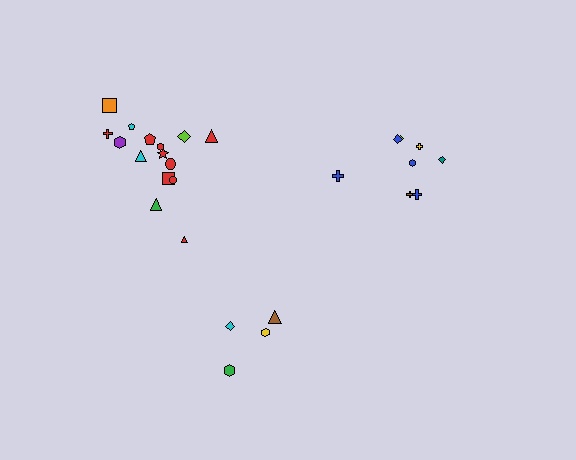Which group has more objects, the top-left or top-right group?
The top-left group.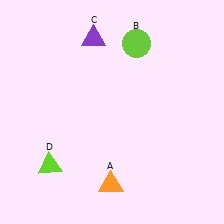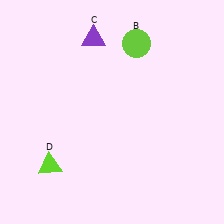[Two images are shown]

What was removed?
The orange triangle (A) was removed in Image 2.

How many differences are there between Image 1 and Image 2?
There is 1 difference between the two images.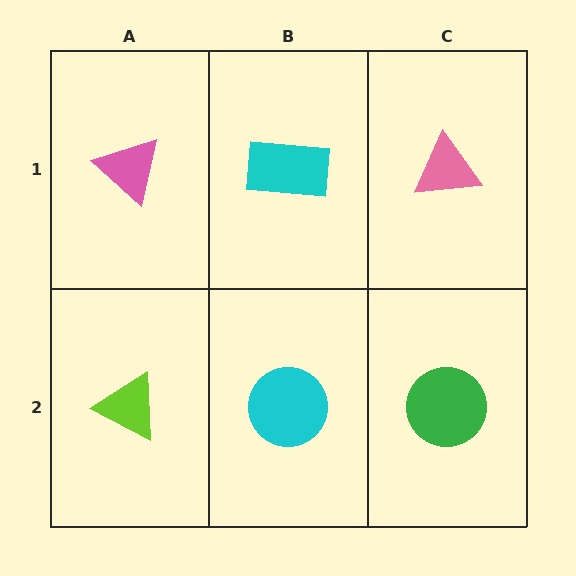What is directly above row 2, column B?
A cyan rectangle.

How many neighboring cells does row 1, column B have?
3.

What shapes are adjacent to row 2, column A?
A pink triangle (row 1, column A), a cyan circle (row 2, column B).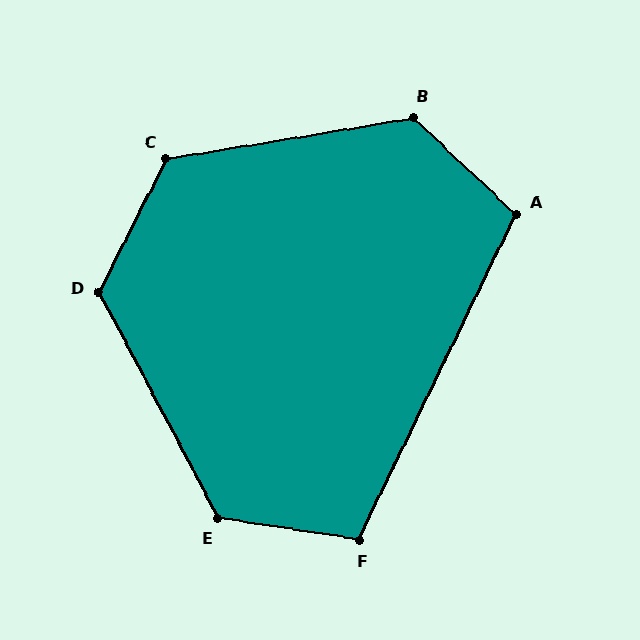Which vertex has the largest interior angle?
B, at approximately 127 degrees.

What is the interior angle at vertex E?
Approximately 126 degrees (obtuse).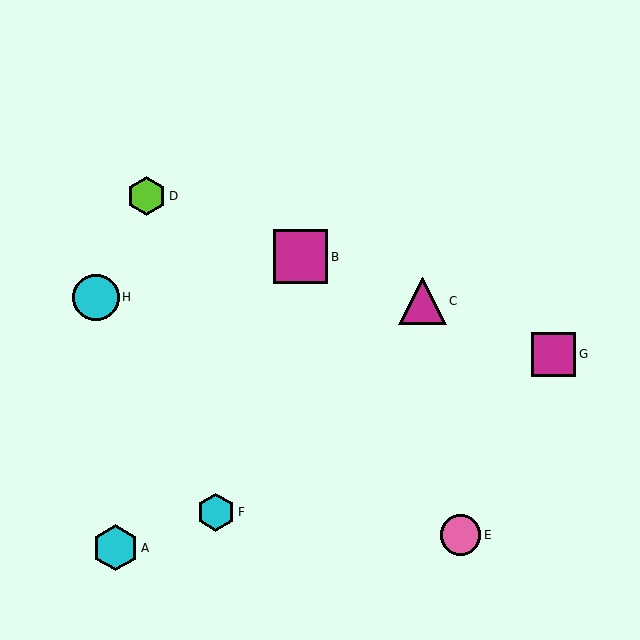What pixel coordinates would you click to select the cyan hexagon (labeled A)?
Click at (115, 548) to select the cyan hexagon A.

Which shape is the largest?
The magenta square (labeled B) is the largest.